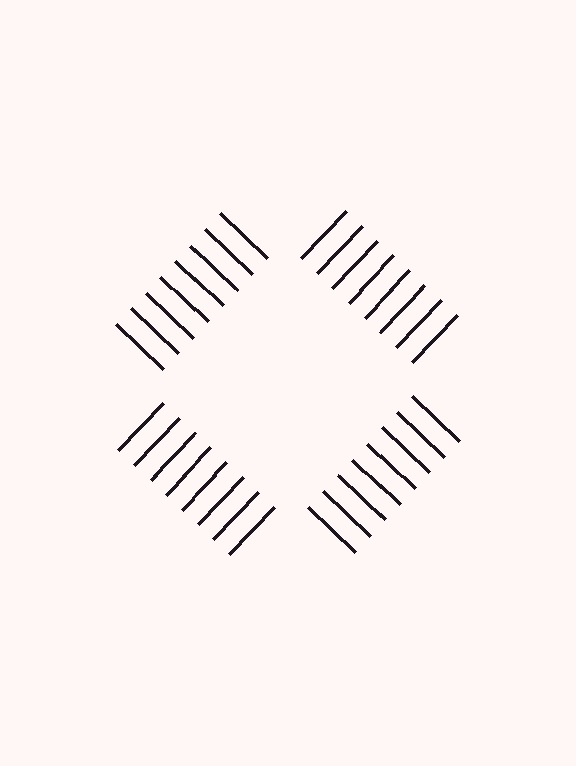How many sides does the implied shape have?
4 sides — the line-ends trace a square.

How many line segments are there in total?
32 — 8 along each of the 4 edges.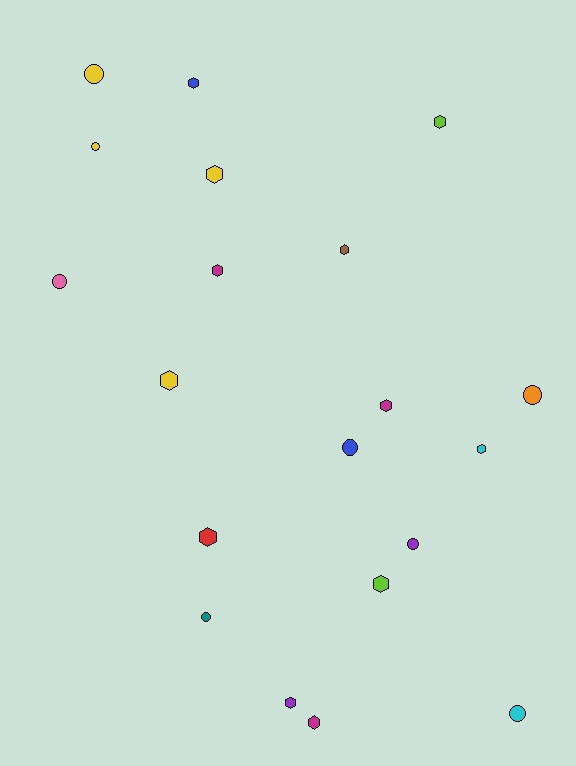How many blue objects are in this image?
There are 2 blue objects.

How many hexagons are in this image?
There are 12 hexagons.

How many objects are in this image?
There are 20 objects.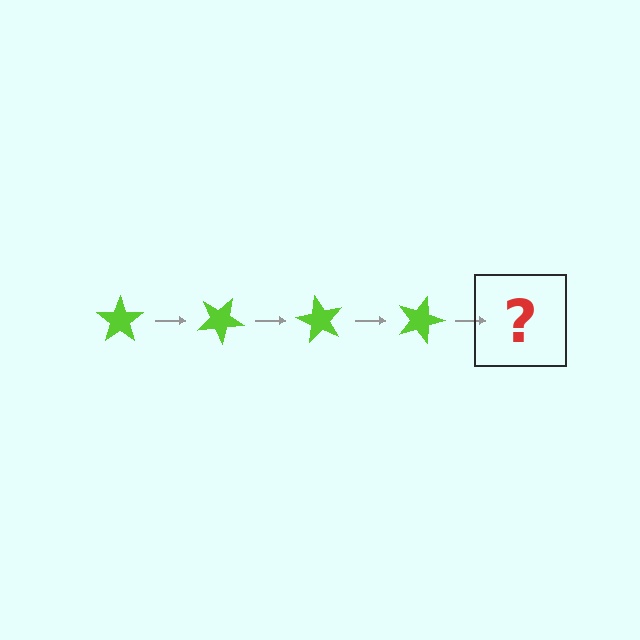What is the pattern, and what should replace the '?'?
The pattern is that the star rotates 30 degrees each step. The '?' should be a lime star rotated 120 degrees.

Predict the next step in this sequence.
The next step is a lime star rotated 120 degrees.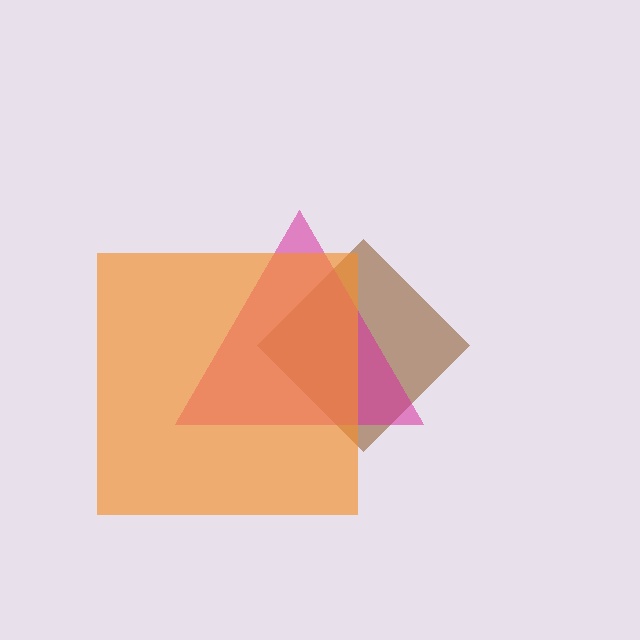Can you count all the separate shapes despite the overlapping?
Yes, there are 3 separate shapes.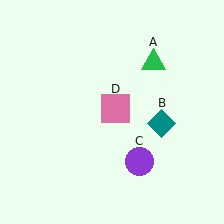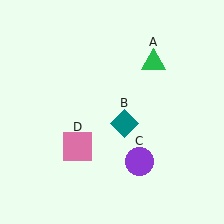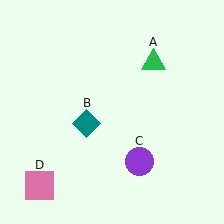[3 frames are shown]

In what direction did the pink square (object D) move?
The pink square (object D) moved down and to the left.